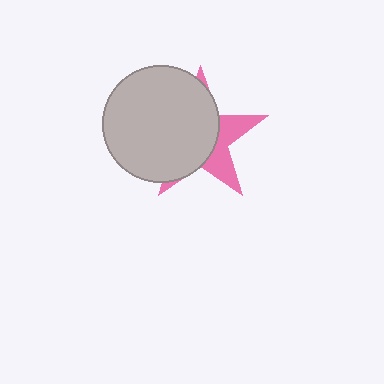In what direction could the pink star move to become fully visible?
The pink star could move right. That would shift it out from behind the light gray circle entirely.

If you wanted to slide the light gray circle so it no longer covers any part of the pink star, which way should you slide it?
Slide it left — that is the most direct way to separate the two shapes.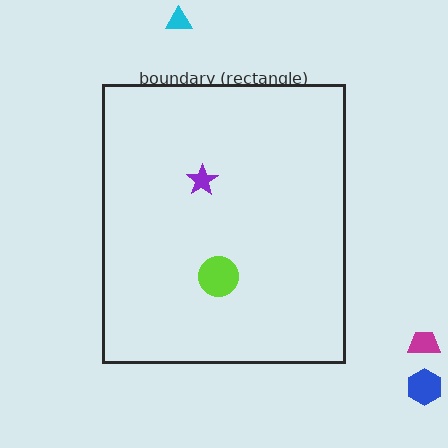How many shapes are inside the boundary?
2 inside, 3 outside.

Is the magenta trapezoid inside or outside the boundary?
Outside.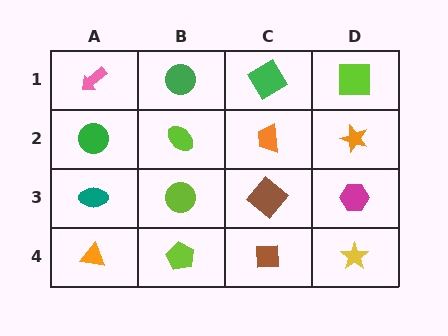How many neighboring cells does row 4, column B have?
3.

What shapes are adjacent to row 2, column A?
A pink arrow (row 1, column A), a teal ellipse (row 3, column A), a lime ellipse (row 2, column B).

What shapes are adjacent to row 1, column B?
A lime ellipse (row 2, column B), a pink arrow (row 1, column A), a green diamond (row 1, column C).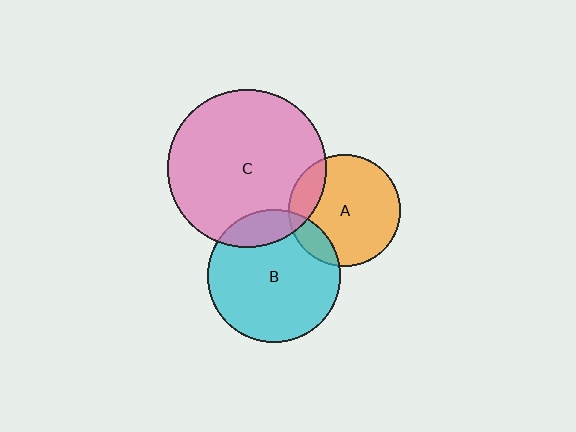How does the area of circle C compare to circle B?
Approximately 1.4 times.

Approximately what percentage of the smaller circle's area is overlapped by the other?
Approximately 15%.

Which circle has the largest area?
Circle C (pink).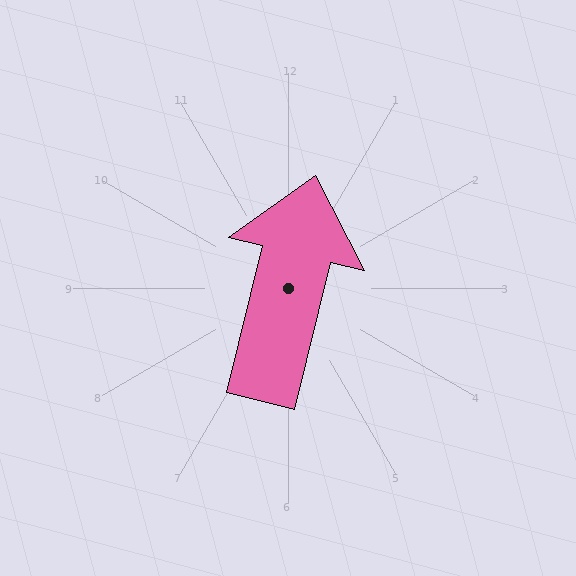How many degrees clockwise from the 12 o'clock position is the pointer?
Approximately 14 degrees.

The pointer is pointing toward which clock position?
Roughly 12 o'clock.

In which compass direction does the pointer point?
North.